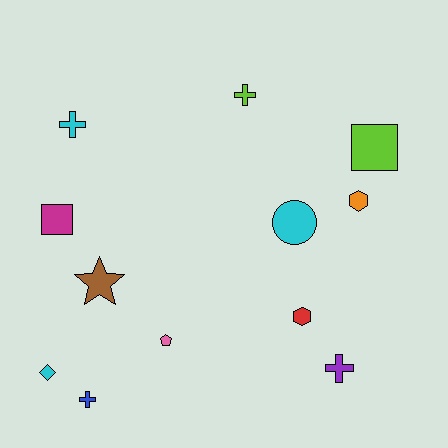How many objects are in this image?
There are 12 objects.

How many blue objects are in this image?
There is 1 blue object.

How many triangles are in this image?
There are no triangles.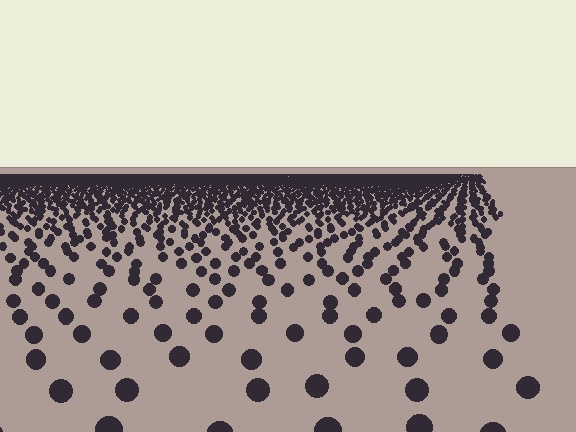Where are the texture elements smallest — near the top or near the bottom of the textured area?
Near the top.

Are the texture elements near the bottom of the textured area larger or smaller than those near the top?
Larger. Near the bottom, elements are closer to the viewer and appear at a bigger on-screen size.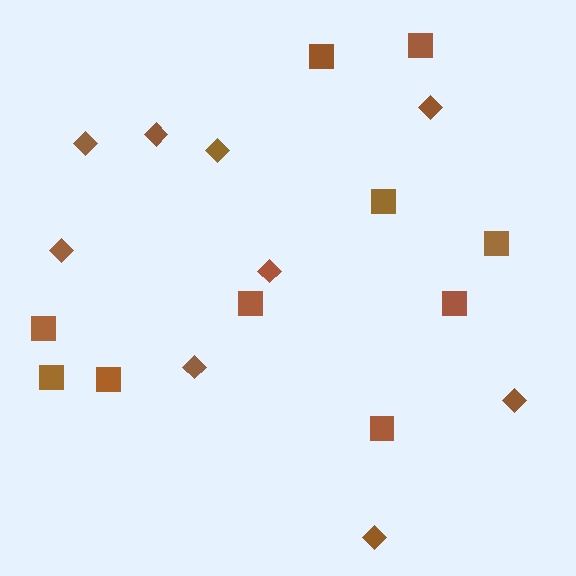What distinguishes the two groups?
There are 2 groups: one group of diamonds (9) and one group of squares (10).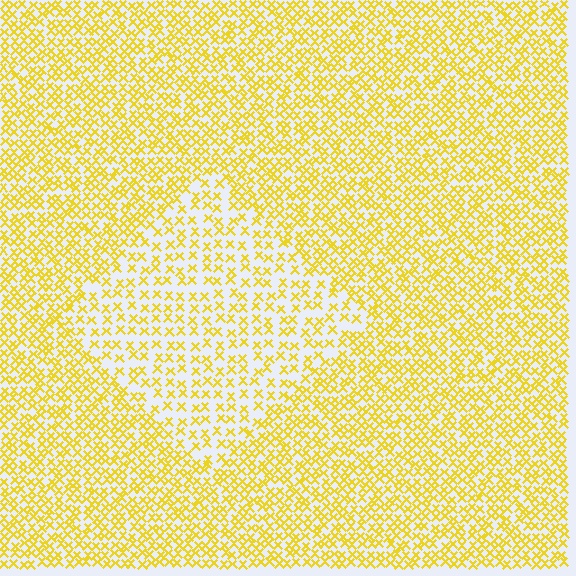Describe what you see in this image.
The image contains small yellow elements arranged at two different densities. A diamond-shaped region is visible where the elements are less densely packed than the surrounding area.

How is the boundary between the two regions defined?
The boundary is defined by a change in element density (approximately 1.9x ratio). All elements are the same color, size, and shape.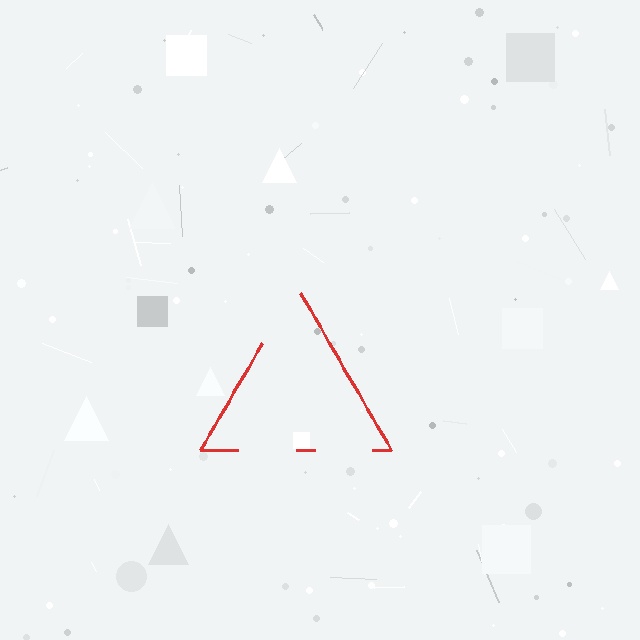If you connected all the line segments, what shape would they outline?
They would outline a triangle.